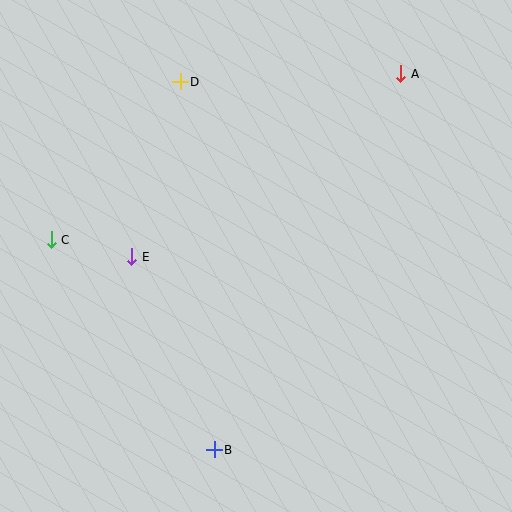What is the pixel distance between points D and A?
The distance between D and A is 221 pixels.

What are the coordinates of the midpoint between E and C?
The midpoint between E and C is at (91, 248).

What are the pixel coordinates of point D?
Point D is at (180, 82).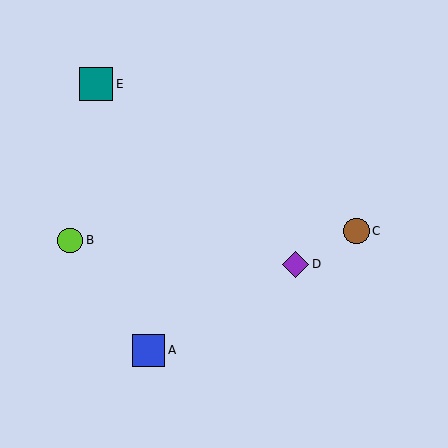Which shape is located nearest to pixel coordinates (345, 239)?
The brown circle (labeled C) at (356, 231) is nearest to that location.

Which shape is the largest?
The teal square (labeled E) is the largest.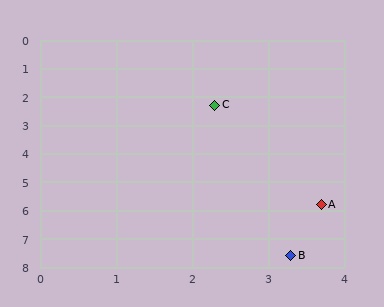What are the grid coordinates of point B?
Point B is at approximately (3.3, 7.6).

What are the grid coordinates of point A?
Point A is at approximately (3.7, 5.8).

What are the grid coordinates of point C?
Point C is at approximately (2.3, 2.3).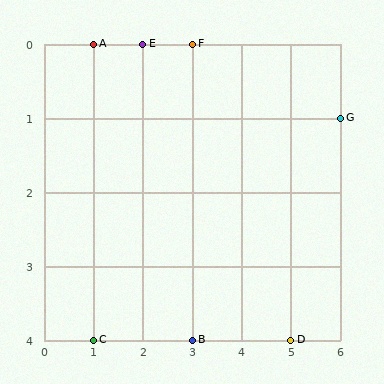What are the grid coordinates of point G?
Point G is at grid coordinates (6, 1).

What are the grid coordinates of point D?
Point D is at grid coordinates (5, 4).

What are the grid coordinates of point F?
Point F is at grid coordinates (3, 0).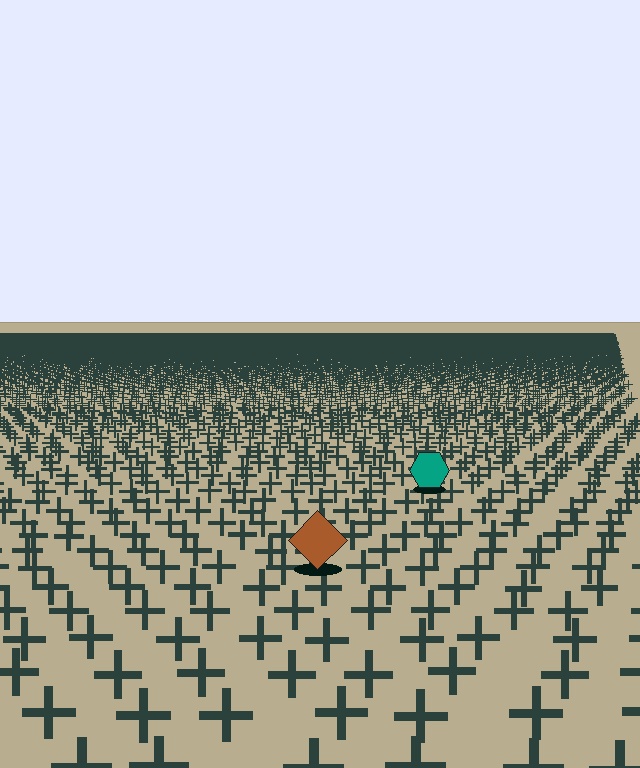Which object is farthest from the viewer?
The teal hexagon is farthest from the viewer. It appears smaller and the ground texture around it is denser.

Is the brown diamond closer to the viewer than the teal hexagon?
Yes. The brown diamond is closer — you can tell from the texture gradient: the ground texture is coarser near it.